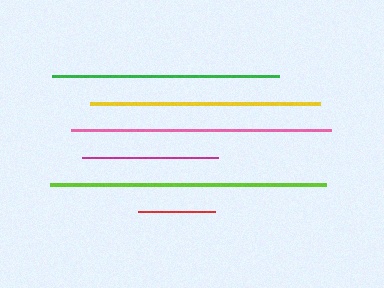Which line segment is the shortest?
The red line is the shortest at approximately 77 pixels.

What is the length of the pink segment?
The pink segment is approximately 261 pixels long.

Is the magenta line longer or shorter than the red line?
The magenta line is longer than the red line.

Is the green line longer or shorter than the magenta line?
The green line is longer than the magenta line.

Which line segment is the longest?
The lime line is the longest at approximately 276 pixels.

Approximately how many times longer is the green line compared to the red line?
The green line is approximately 2.9 times the length of the red line.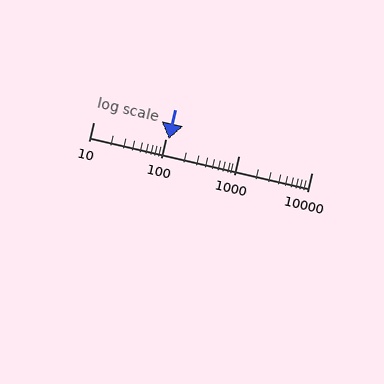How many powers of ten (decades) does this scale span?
The scale spans 3 decades, from 10 to 10000.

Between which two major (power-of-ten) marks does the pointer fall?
The pointer is between 100 and 1000.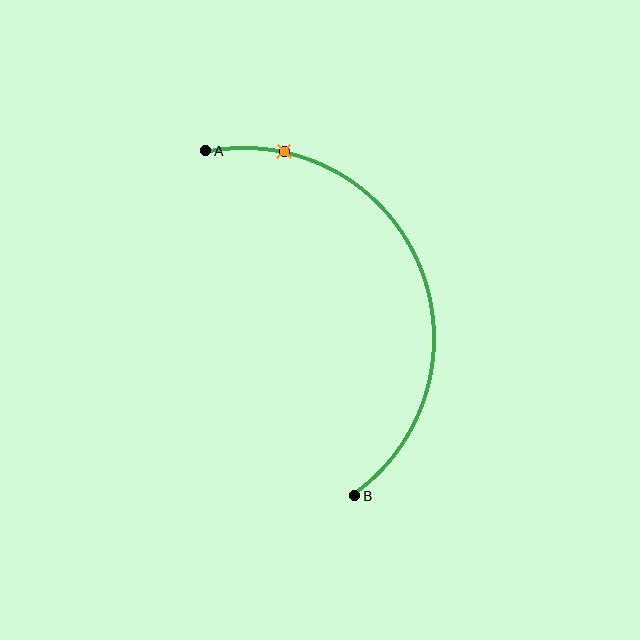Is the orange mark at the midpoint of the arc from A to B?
No. The orange mark lies on the arc but is closer to endpoint A. The arc midpoint would be at the point on the curve equidistant along the arc from both A and B.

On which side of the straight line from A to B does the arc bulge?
The arc bulges to the right of the straight line connecting A and B.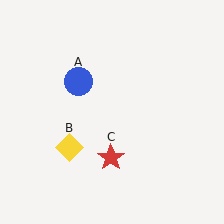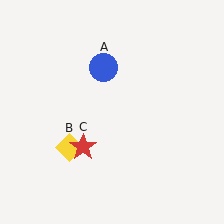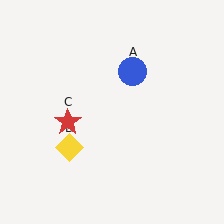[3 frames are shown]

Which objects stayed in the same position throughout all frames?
Yellow diamond (object B) remained stationary.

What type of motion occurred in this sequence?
The blue circle (object A), red star (object C) rotated clockwise around the center of the scene.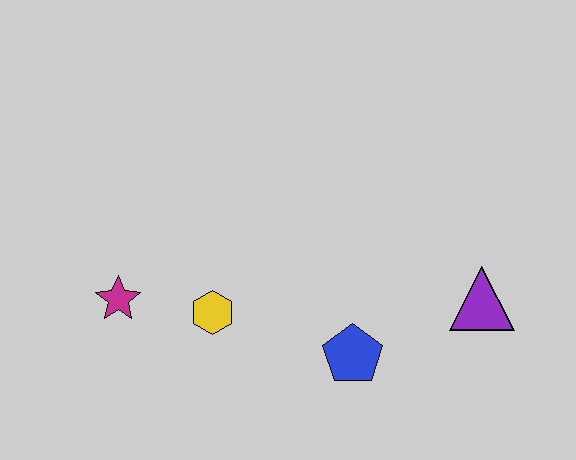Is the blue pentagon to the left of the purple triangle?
Yes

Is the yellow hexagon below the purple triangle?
Yes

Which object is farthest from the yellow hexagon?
The purple triangle is farthest from the yellow hexagon.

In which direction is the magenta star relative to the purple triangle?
The magenta star is to the left of the purple triangle.